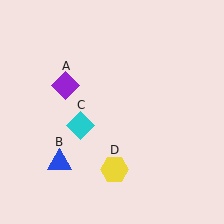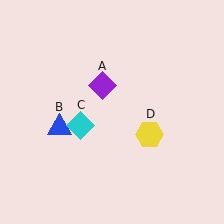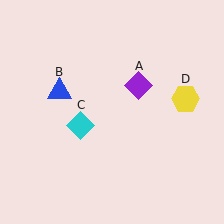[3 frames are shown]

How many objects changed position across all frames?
3 objects changed position: purple diamond (object A), blue triangle (object B), yellow hexagon (object D).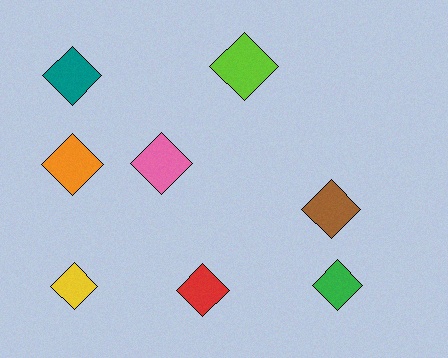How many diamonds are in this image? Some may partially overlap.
There are 8 diamonds.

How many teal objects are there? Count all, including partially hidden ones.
There is 1 teal object.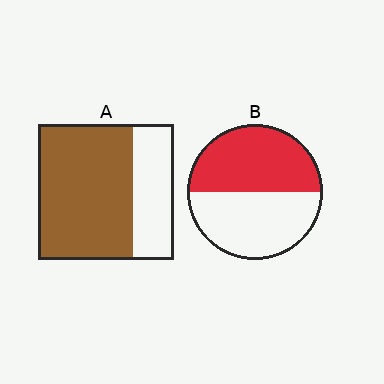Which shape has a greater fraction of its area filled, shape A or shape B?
Shape A.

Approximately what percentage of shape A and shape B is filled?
A is approximately 70% and B is approximately 50%.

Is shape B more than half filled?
Roughly half.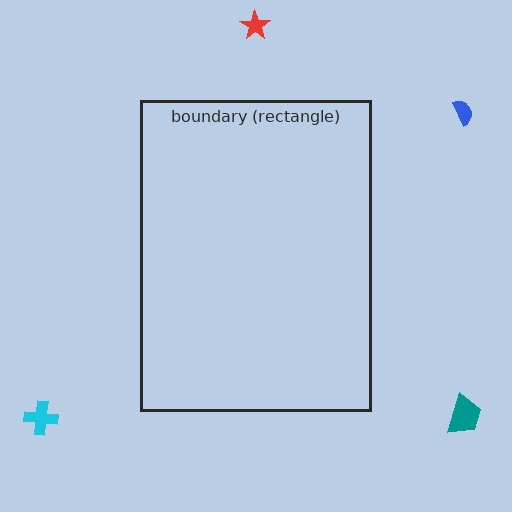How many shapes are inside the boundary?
0 inside, 4 outside.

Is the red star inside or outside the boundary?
Outside.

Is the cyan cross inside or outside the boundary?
Outside.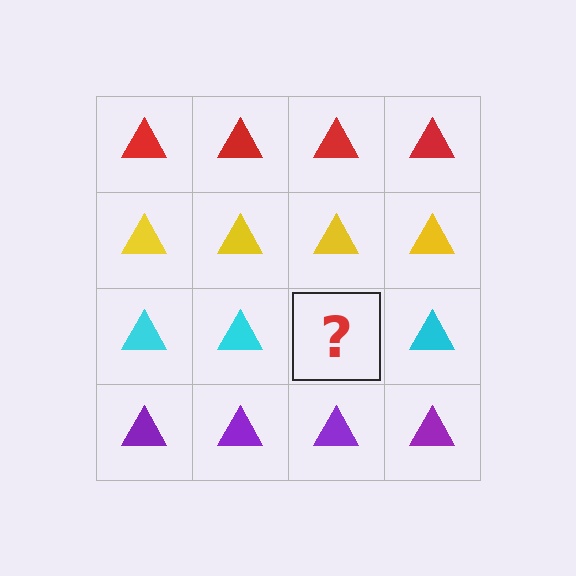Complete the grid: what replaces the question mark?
The question mark should be replaced with a cyan triangle.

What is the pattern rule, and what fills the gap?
The rule is that each row has a consistent color. The gap should be filled with a cyan triangle.